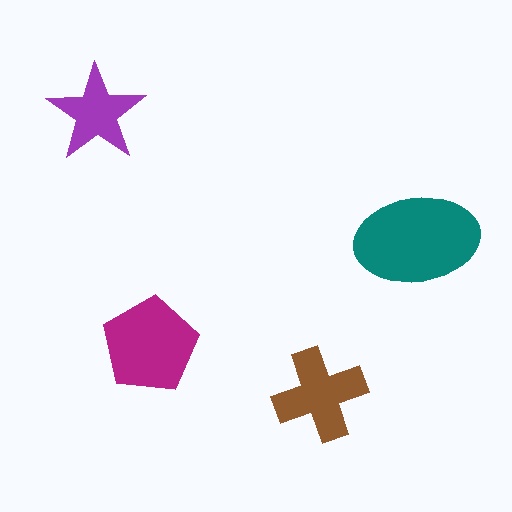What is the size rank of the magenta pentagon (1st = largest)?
2nd.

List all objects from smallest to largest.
The purple star, the brown cross, the magenta pentagon, the teal ellipse.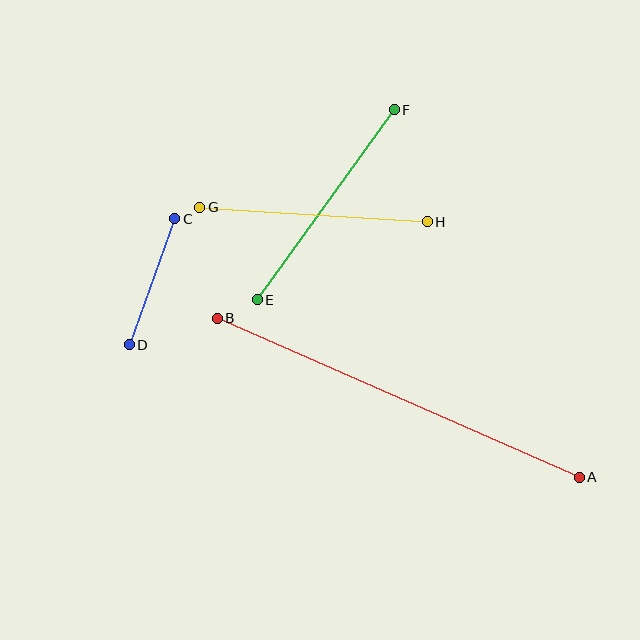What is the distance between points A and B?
The distance is approximately 395 pixels.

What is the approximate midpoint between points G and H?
The midpoint is at approximately (314, 215) pixels.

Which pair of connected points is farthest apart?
Points A and B are farthest apart.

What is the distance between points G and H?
The distance is approximately 228 pixels.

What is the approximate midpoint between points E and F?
The midpoint is at approximately (326, 205) pixels.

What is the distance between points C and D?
The distance is approximately 134 pixels.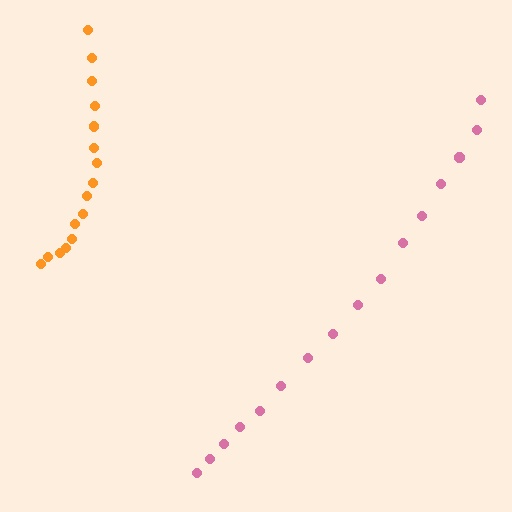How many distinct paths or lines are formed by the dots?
There are 2 distinct paths.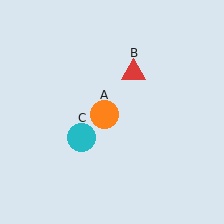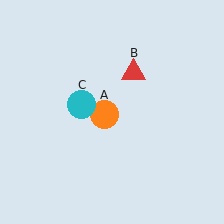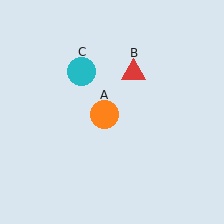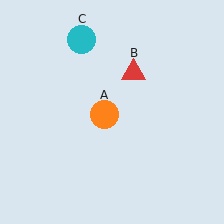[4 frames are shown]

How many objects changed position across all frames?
1 object changed position: cyan circle (object C).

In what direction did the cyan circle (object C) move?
The cyan circle (object C) moved up.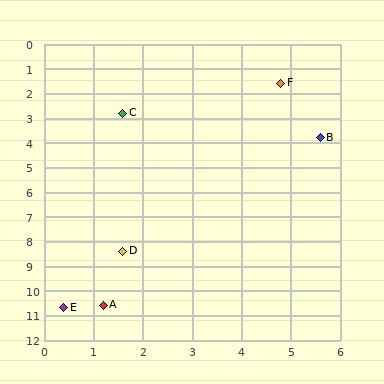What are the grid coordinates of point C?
Point C is at approximately (1.6, 2.8).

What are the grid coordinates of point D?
Point D is at approximately (1.6, 8.4).